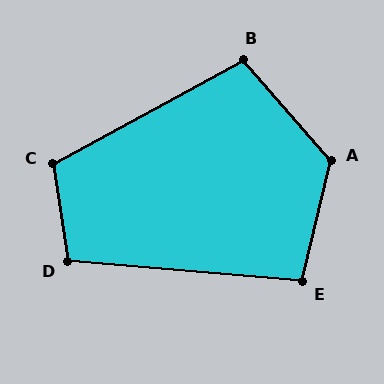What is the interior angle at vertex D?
Approximately 104 degrees (obtuse).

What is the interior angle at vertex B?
Approximately 102 degrees (obtuse).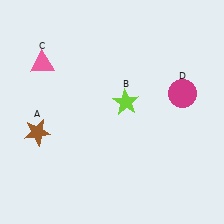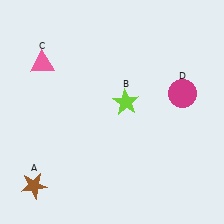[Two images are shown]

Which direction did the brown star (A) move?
The brown star (A) moved down.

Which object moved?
The brown star (A) moved down.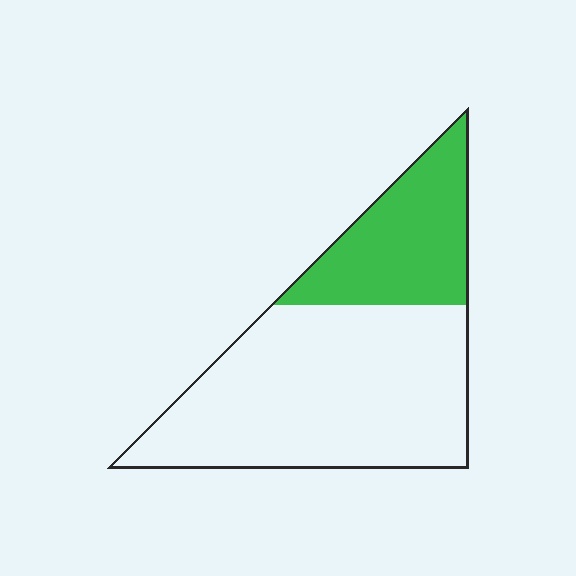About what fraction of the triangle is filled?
About one third (1/3).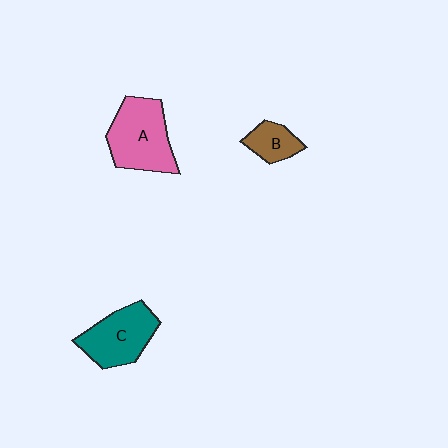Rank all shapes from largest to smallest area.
From largest to smallest: A (pink), C (teal), B (brown).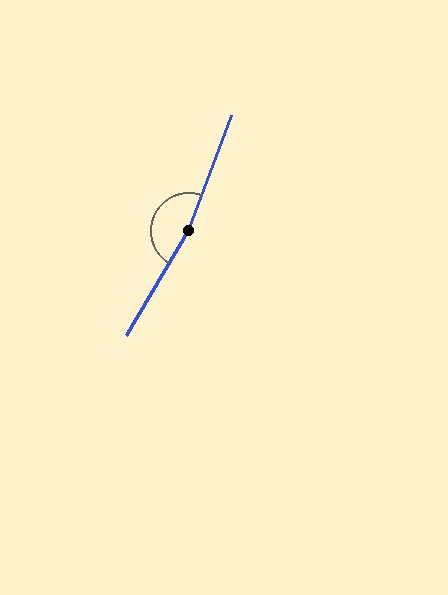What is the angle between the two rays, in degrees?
Approximately 170 degrees.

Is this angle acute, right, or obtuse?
It is obtuse.